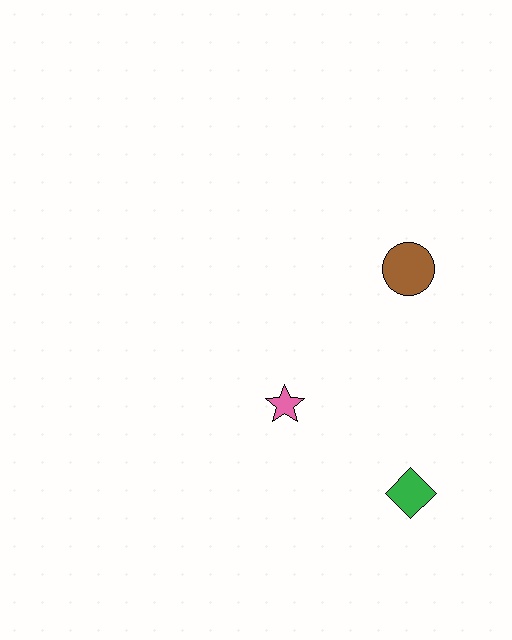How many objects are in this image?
There are 3 objects.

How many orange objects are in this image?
There are no orange objects.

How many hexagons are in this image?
There are no hexagons.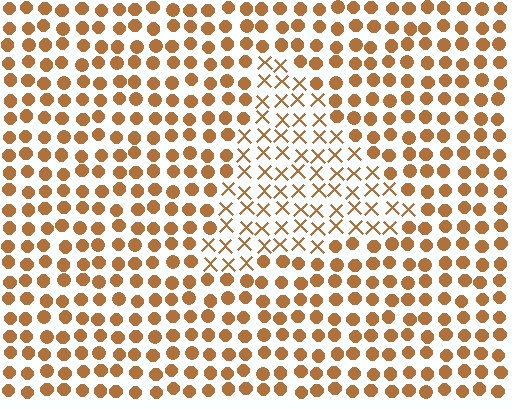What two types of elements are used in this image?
The image uses X marks inside the triangle region and circles outside it.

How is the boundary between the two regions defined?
The boundary is defined by a change in element shape: X marks inside vs. circles outside. All elements share the same color and spacing.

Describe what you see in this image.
The image is filled with small brown elements arranged in a uniform grid. A triangle-shaped region contains X marks, while the surrounding area contains circles. The boundary is defined purely by the change in element shape.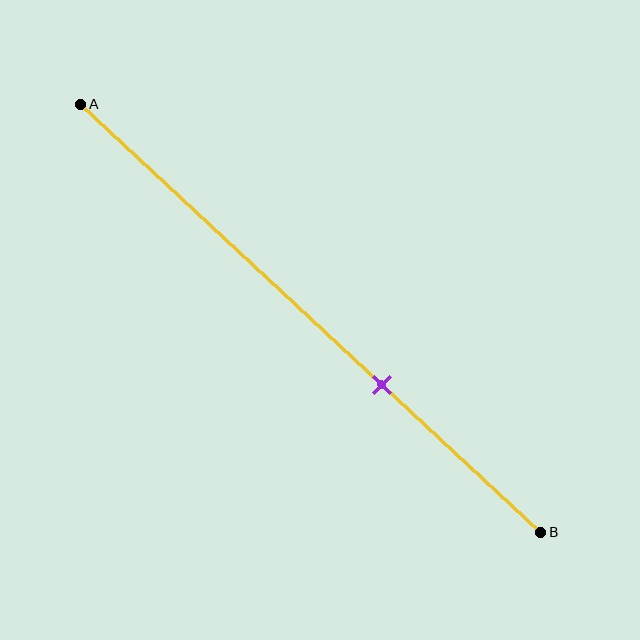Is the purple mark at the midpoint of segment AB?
No, the mark is at about 65% from A, not at the 50% midpoint.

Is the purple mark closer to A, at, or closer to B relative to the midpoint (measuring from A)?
The purple mark is closer to point B than the midpoint of segment AB.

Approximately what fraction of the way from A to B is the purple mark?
The purple mark is approximately 65% of the way from A to B.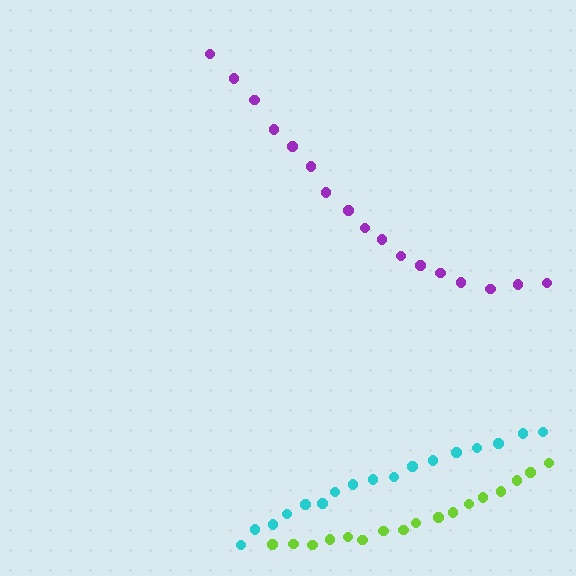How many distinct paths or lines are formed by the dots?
There are 3 distinct paths.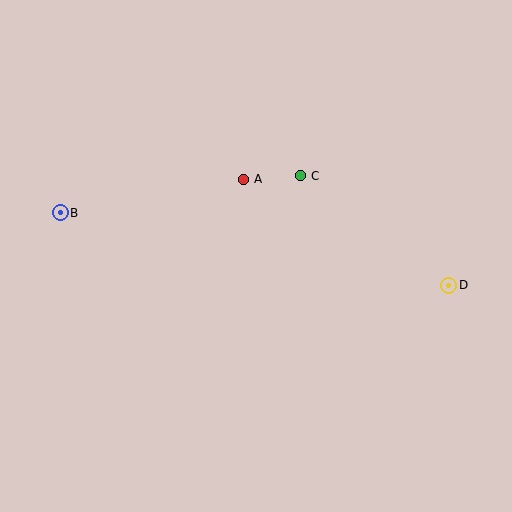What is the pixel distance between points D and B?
The distance between D and B is 395 pixels.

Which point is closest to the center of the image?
Point A at (244, 179) is closest to the center.